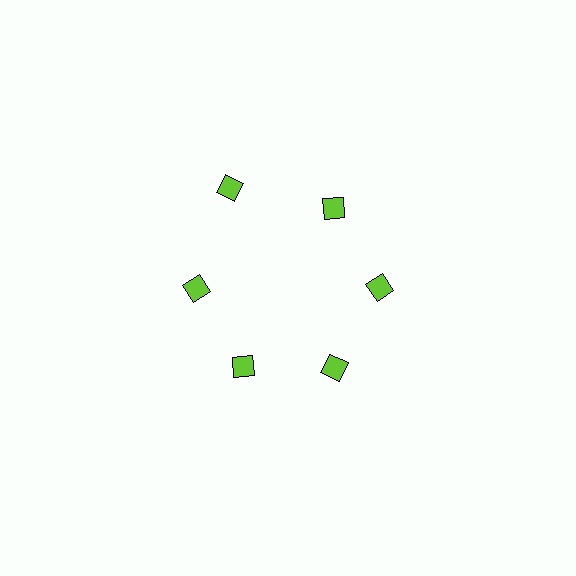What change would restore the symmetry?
The symmetry would be restored by moving it inward, back onto the ring so that all 6 diamonds sit at equal angles and equal distance from the center.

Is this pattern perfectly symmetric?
No. The 6 lime diamonds are arranged in a ring, but one element near the 11 o'clock position is pushed outward from the center, breaking the 6-fold rotational symmetry.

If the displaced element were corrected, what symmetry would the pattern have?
It would have 6-fold rotational symmetry — the pattern would map onto itself every 60 degrees.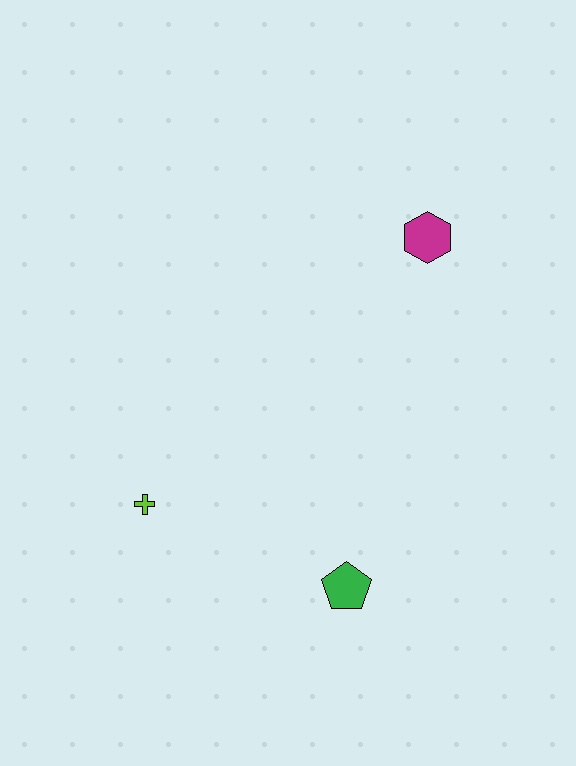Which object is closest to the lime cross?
The green pentagon is closest to the lime cross.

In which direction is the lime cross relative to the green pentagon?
The lime cross is to the left of the green pentagon.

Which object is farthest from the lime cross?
The magenta hexagon is farthest from the lime cross.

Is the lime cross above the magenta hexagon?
No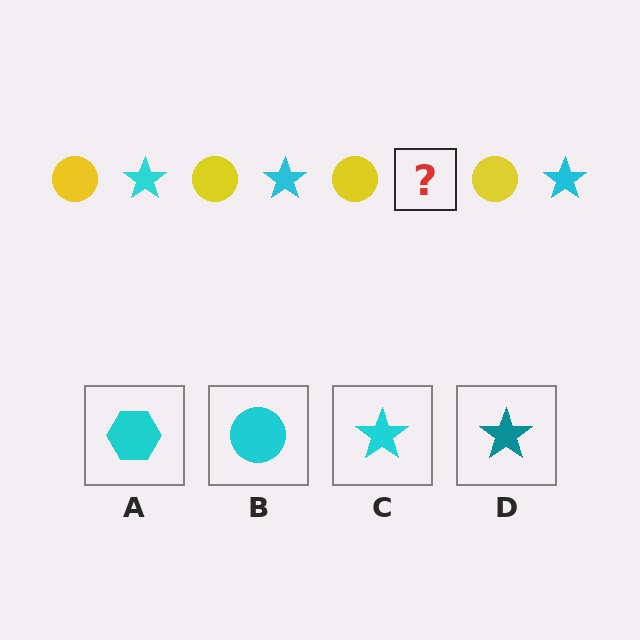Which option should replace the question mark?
Option C.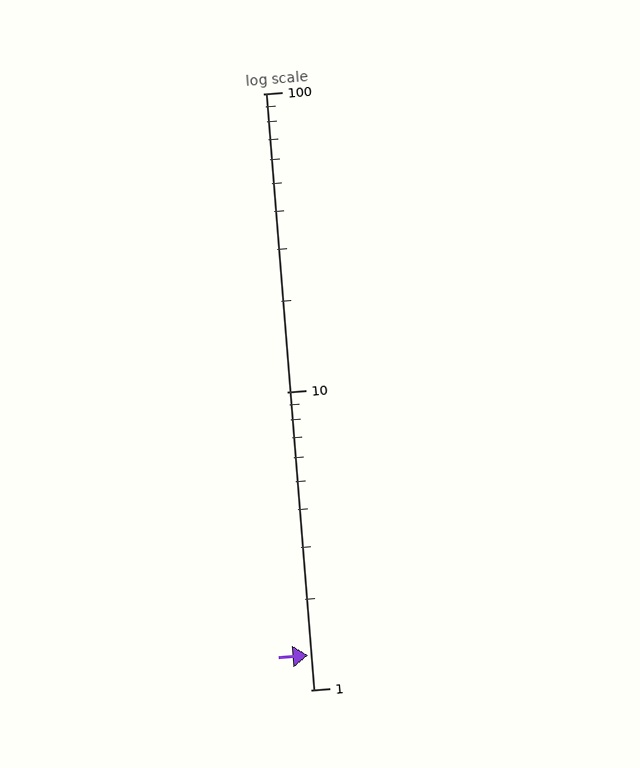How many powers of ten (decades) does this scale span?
The scale spans 2 decades, from 1 to 100.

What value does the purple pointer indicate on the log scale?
The pointer indicates approximately 1.3.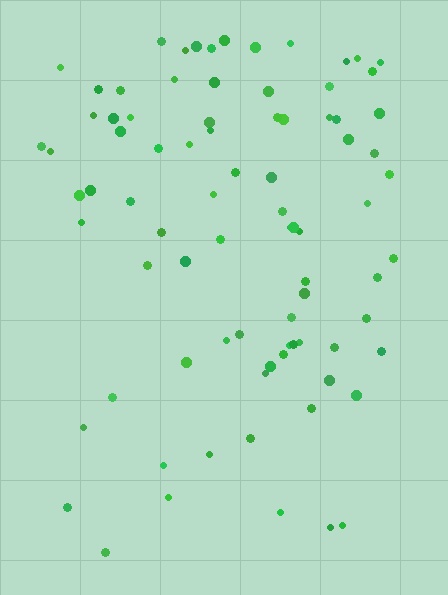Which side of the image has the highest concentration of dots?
The top.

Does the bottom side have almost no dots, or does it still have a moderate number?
Still a moderate number, just noticeably fewer than the top.